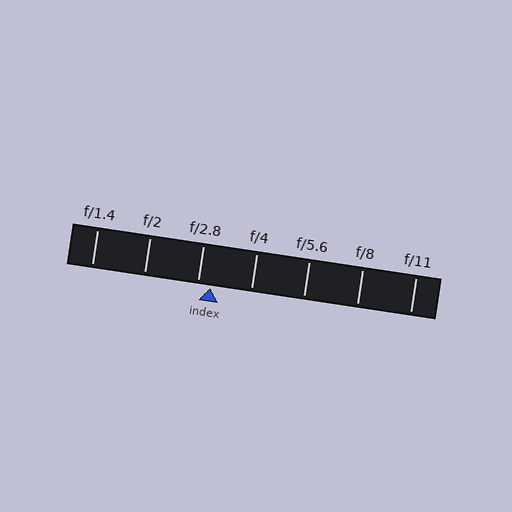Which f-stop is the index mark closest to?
The index mark is closest to f/2.8.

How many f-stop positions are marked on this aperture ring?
There are 7 f-stop positions marked.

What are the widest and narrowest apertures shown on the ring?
The widest aperture shown is f/1.4 and the narrowest is f/11.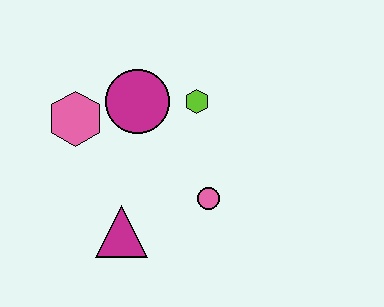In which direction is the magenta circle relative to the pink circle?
The magenta circle is above the pink circle.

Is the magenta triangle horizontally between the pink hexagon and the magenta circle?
Yes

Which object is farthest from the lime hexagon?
The magenta triangle is farthest from the lime hexagon.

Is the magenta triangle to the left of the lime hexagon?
Yes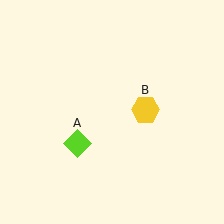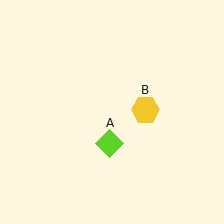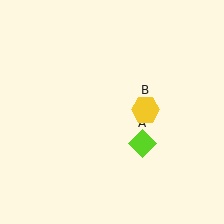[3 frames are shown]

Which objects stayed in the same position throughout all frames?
Yellow hexagon (object B) remained stationary.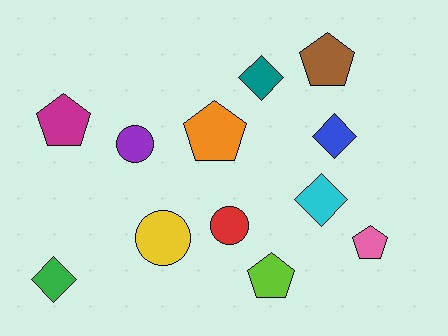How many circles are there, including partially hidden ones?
There are 3 circles.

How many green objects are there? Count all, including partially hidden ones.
There is 1 green object.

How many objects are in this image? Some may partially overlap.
There are 12 objects.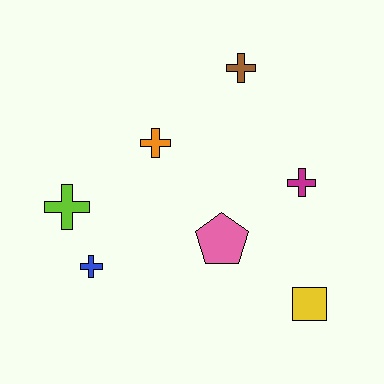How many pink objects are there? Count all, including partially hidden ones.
There is 1 pink object.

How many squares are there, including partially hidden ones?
There is 1 square.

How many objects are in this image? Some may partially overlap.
There are 7 objects.